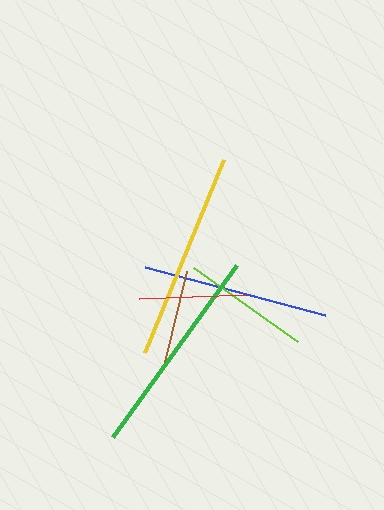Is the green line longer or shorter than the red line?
The green line is longer than the red line.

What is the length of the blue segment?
The blue segment is approximately 186 pixels long.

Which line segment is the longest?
The green line is the longest at approximately 212 pixels.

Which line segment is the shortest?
The brown line is the shortest at approximately 93 pixels.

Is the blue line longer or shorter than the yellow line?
The yellow line is longer than the blue line.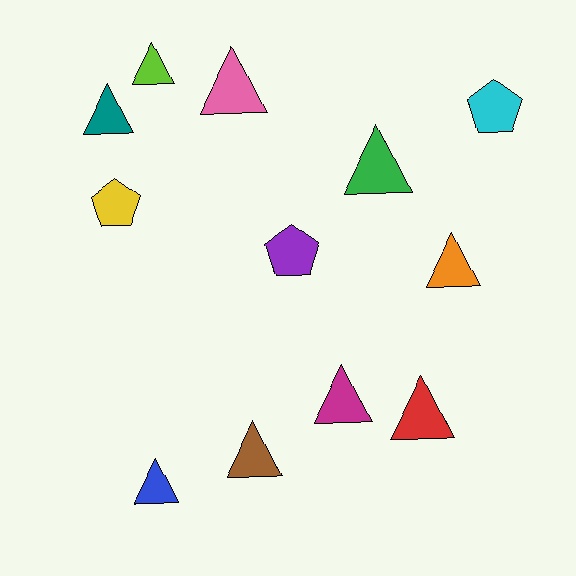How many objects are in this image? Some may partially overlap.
There are 12 objects.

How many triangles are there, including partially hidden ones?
There are 9 triangles.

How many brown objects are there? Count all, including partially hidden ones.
There is 1 brown object.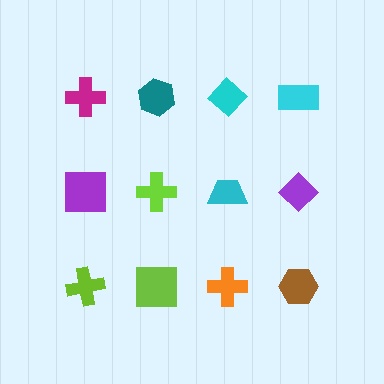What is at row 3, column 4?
A brown hexagon.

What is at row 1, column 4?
A cyan rectangle.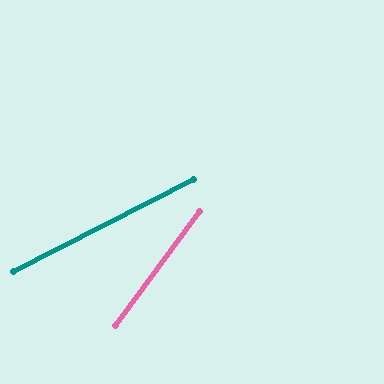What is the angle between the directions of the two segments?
Approximately 27 degrees.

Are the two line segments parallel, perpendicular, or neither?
Neither parallel nor perpendicular — they differ by about 27°.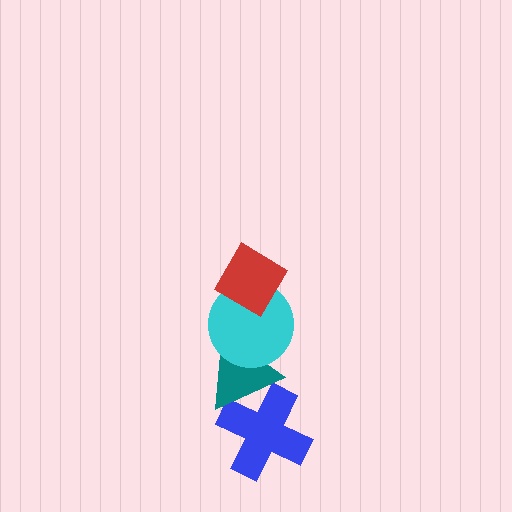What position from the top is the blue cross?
The blue cross is 4th from the top.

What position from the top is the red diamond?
The red diamond is 1st from the top.